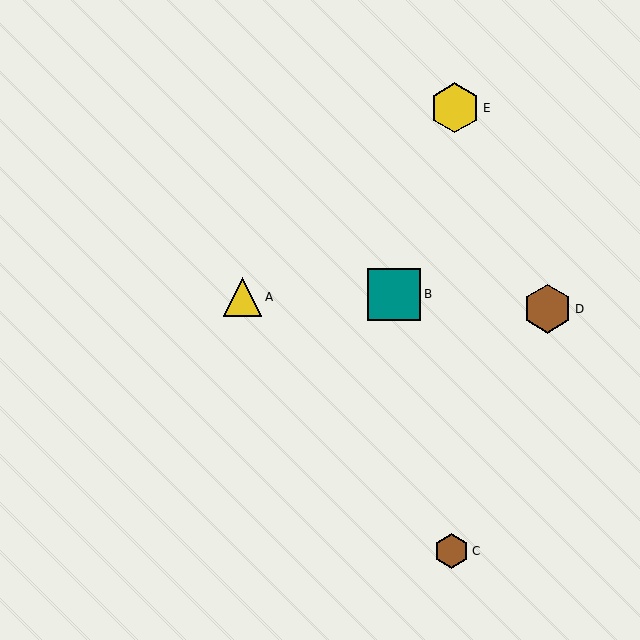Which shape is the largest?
The teal square (labeled B) is the largest.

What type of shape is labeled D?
Shape D is a brown hexagon.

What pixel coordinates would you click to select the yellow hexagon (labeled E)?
Click at (455, 108) to select the yellow hexagon E.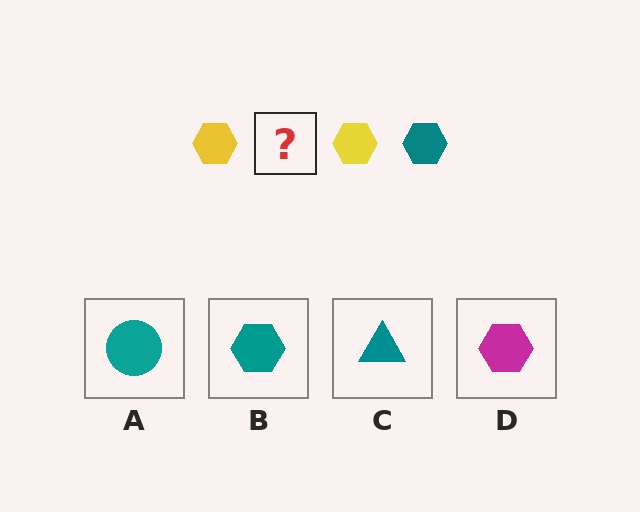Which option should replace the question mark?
Option B.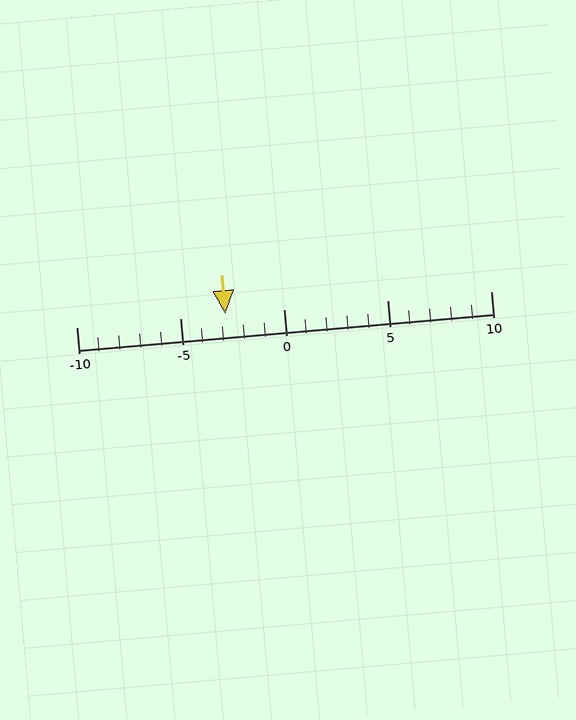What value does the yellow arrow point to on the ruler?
The yellow arrow points to approximately -3.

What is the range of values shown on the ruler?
The ruler shows values from -10 to 10.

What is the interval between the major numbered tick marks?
The major tick marks are spaced 5 units apart.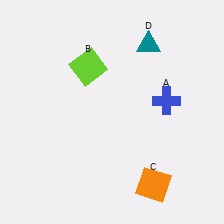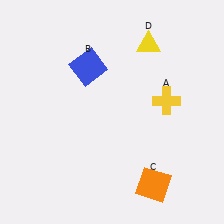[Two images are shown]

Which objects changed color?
A changed from blue to yellow. B changed from lime to blue. D changed from teal to yellow.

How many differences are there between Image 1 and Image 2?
There are 3 differences between the two images.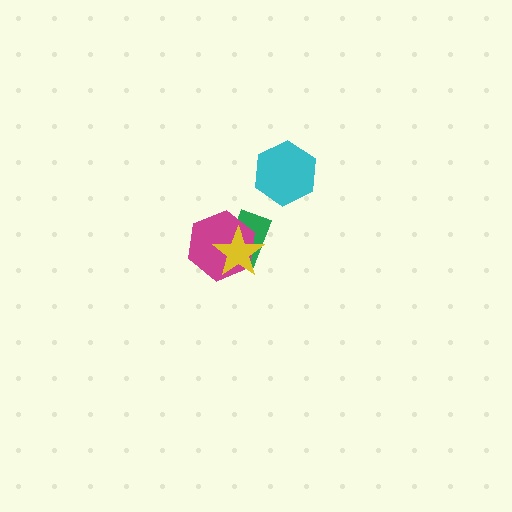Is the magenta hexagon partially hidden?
Yes, it is partially covered by another shape.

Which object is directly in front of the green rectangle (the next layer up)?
The magenta hexagon is directly in front of the green rectangle.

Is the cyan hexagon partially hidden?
No, no other shape covers it.